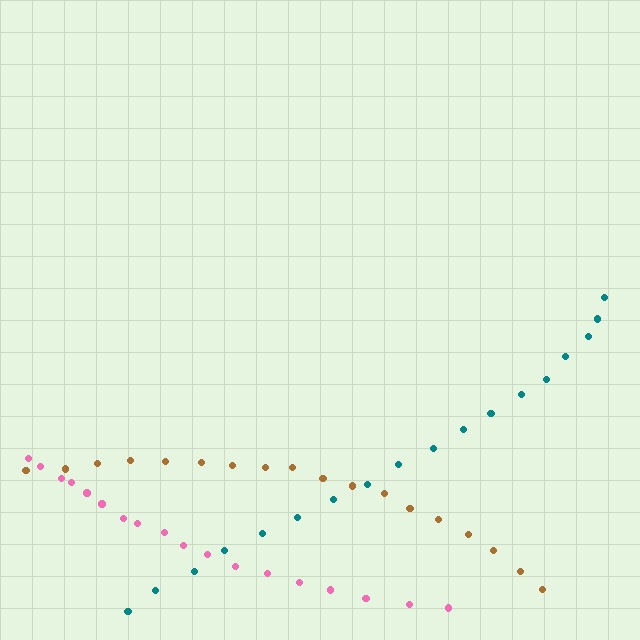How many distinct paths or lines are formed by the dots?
There are 3 distinct paths.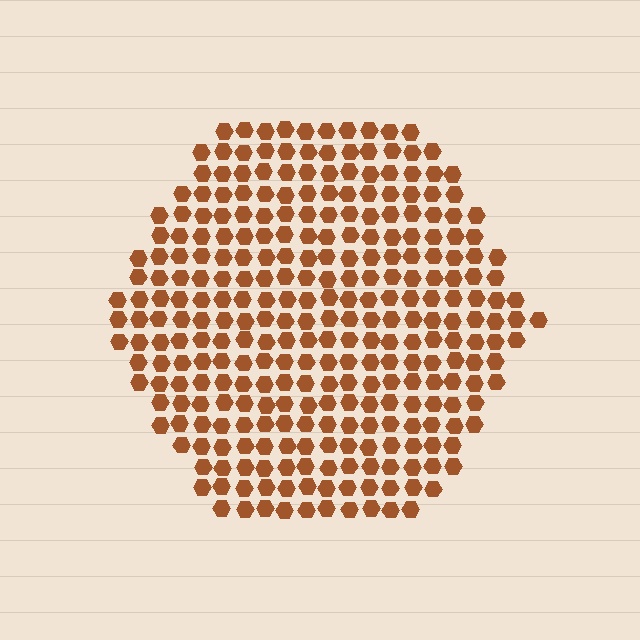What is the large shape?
The large shape is a hexagon.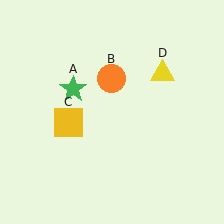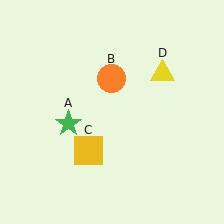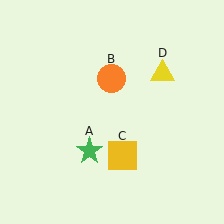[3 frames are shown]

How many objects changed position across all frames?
2 objects changed position: green star (object A), yellow square (object C).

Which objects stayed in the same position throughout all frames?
Orange circle (object B) and yellow triangle (object D) remained stationary.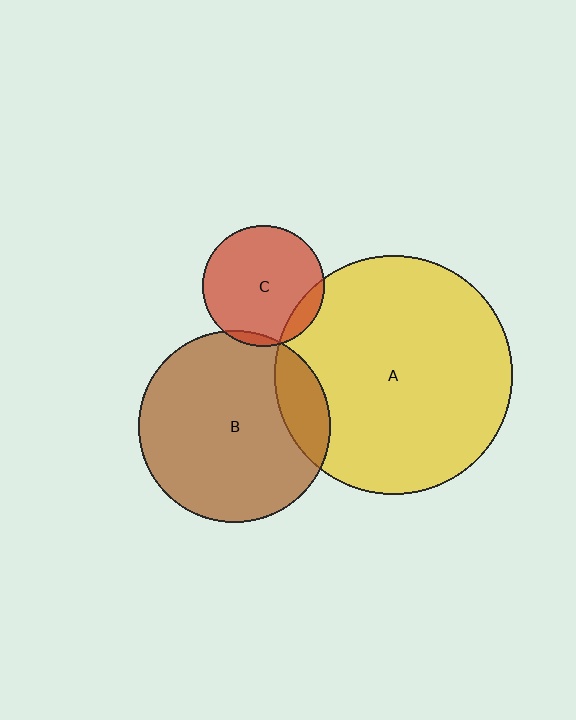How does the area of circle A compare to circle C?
Approximately 3.9 times.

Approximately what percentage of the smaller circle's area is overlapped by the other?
Approximately 10%.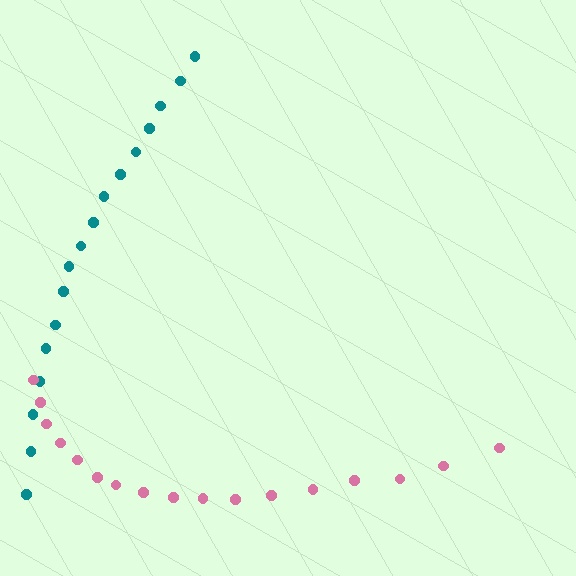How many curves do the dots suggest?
There are 2 distinct paths.